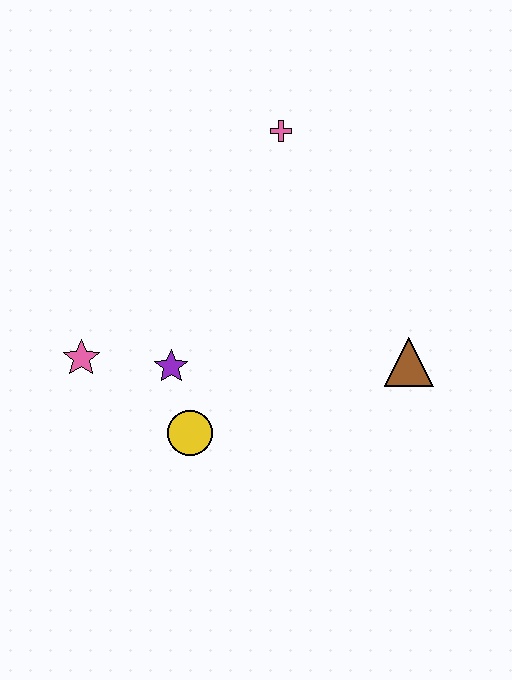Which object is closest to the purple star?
The yellow circle is closest to the purple star.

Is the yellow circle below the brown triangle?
Yes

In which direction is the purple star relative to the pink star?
The purple star is to the right of the pink star.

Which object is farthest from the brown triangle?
The pink star is farthest from the brown triangle.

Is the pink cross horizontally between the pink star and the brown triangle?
Yes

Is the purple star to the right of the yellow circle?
No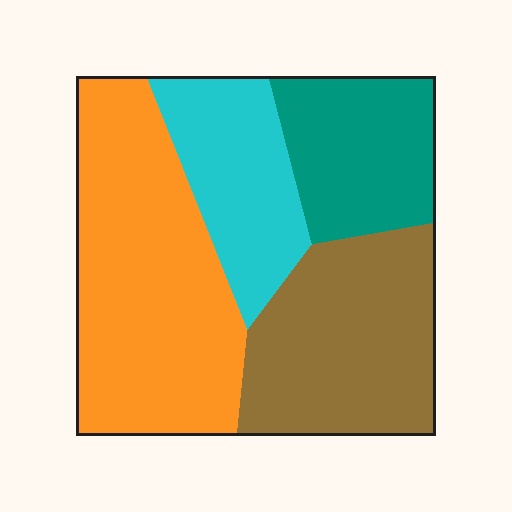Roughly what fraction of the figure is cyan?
Cyan takes up about one sixth (1/6) of the figure.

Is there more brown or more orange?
Orange.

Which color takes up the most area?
Orange, at roughly 35%.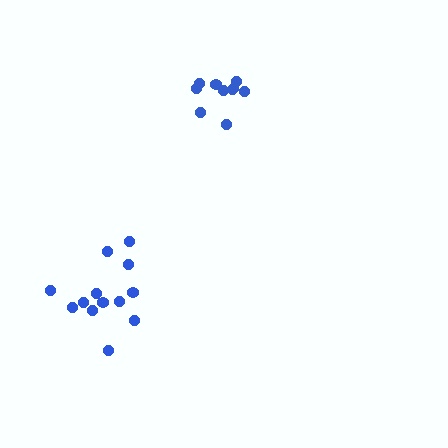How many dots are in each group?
Group 1: 10 dots, Group 2: 13 dots (23 total).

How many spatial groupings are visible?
There are 2 spatial groupings.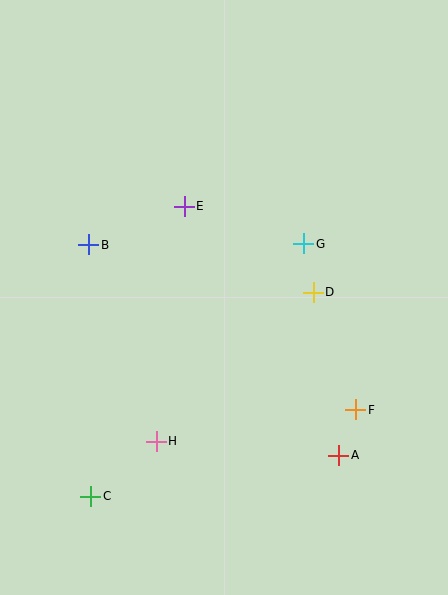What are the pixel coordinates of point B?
Point B is at (89, 245).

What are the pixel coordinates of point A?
Point A is at (339, 455).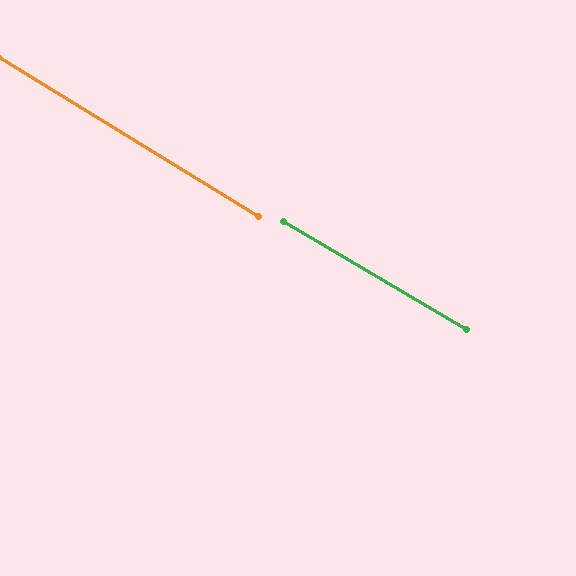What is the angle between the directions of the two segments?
Approximately 1 degree.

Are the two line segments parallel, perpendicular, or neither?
Parallel — their directions differ by only 1.1°.